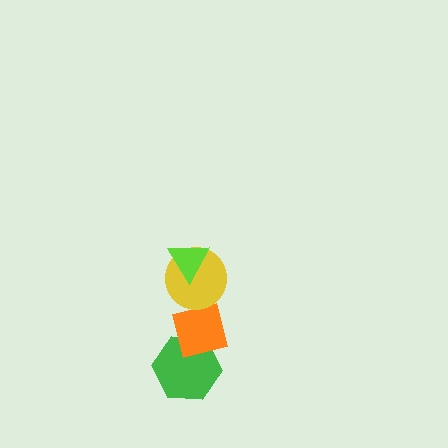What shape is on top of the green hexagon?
The orange square is on top of the green hexagon.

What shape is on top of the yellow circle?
The lime triangle is on top of the yellow circle.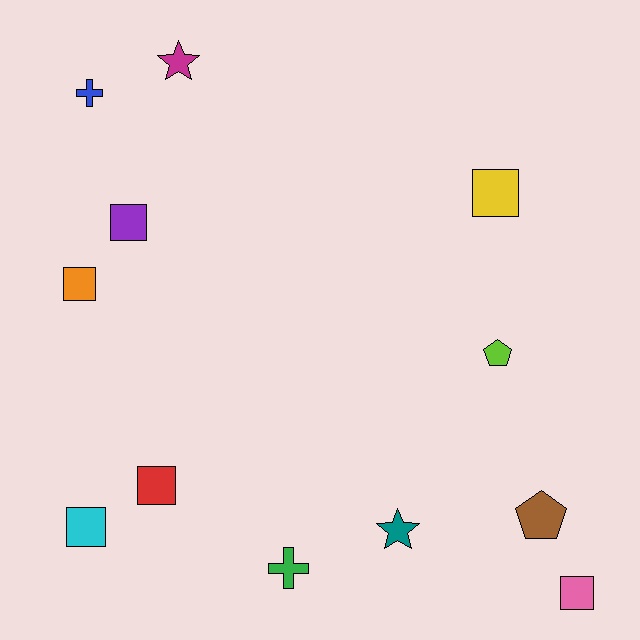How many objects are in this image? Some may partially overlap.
There are 12 objects.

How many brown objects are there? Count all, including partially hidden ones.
There is 1 brown object.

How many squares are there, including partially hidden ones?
There are 6 squares.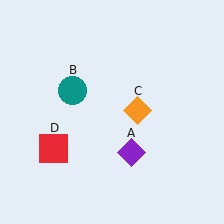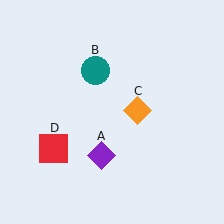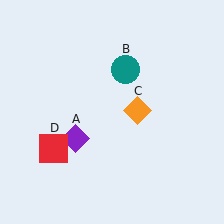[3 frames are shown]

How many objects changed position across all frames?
2 objects changed position: purple diamond (object A), teal circle (object B).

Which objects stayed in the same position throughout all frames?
Orange diamond (object C) and red square (object D) remained stationary.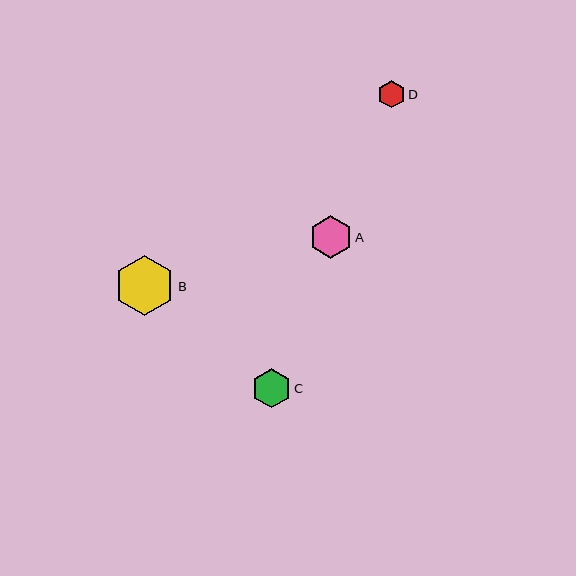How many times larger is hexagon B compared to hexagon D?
Hexagon B is approximately 2.2 times the size of hexagon D.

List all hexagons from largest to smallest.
From largest to smallest: B, A, C, D.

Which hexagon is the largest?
Hexagon B is the largest with a size of approximately 60 pixels.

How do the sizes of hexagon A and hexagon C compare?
Hexagon A and hexagon C are approximately the same size.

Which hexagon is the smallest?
Hexagon D is the smallest with a size of approximately 27 pixels.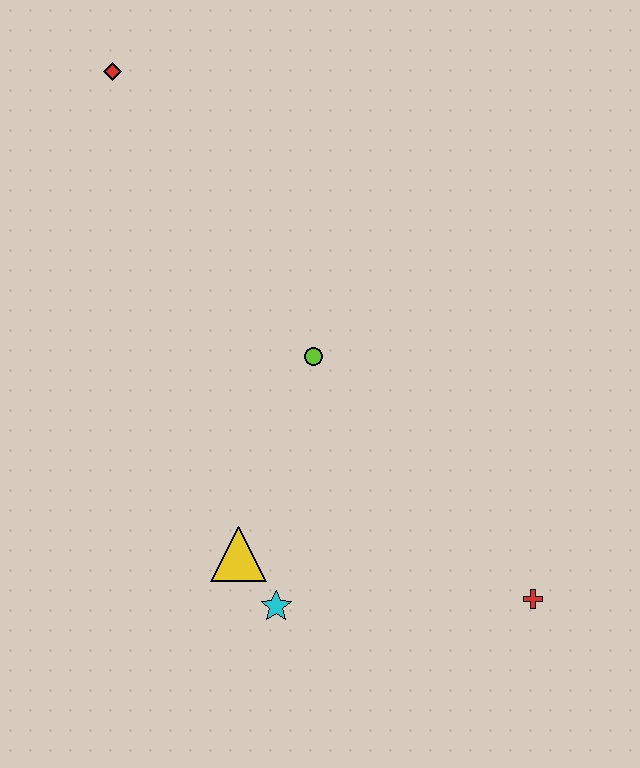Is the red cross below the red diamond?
Yes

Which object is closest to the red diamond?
The lime circle is closest to the red diamond.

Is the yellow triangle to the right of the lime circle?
No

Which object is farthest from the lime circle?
The red diamond is farthest from the lime circle.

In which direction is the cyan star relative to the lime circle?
The cyan star is below the lime circle.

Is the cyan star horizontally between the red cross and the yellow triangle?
Yes